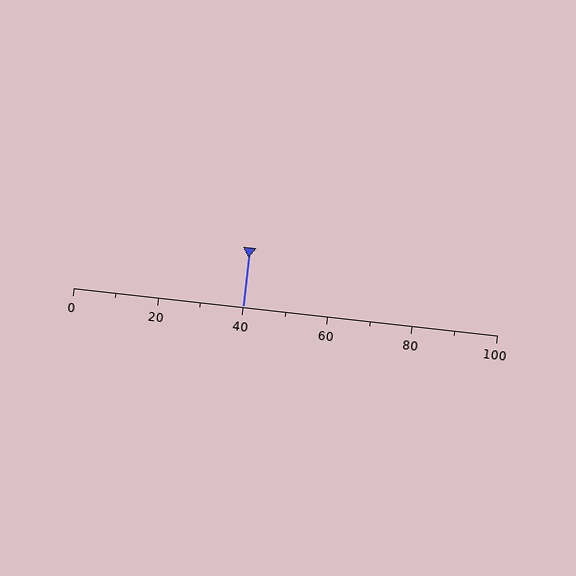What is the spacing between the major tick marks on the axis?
The major ticks are spaced 20 apart.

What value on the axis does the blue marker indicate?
The marker indicates approximately 40.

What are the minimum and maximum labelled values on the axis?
The axis runs from 0 to 100.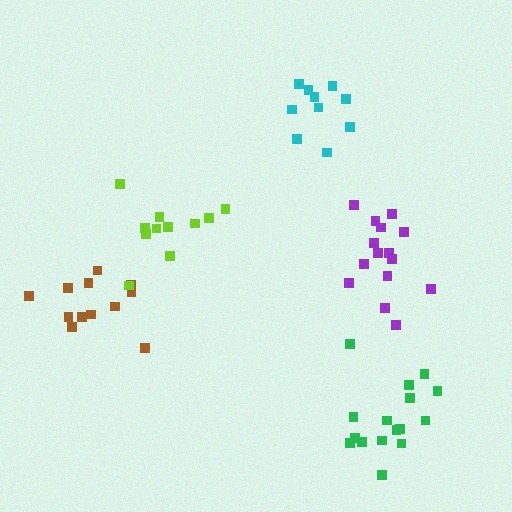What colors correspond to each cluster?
The clusters are colored: brown, lime, cyan, purple, green.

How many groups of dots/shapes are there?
There are 5 groups.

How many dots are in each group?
Group 1: 12 dots, Group 2: 11 dots, Group 3: 10 dots, Group 4: 15 dots, Group 5: 16 dots (64 total).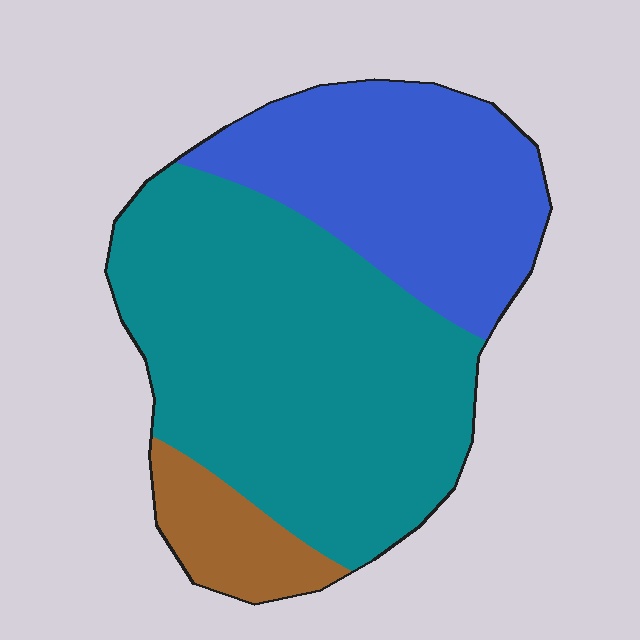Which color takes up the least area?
Brown, at roughly 10%.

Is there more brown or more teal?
Teal.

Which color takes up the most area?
Teal, at roughly 60%.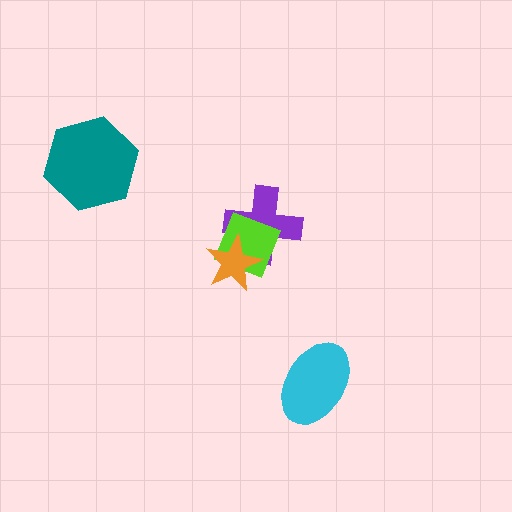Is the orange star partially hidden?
No, no other shape covers it.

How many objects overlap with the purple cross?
2 objects overlap with the purple cross.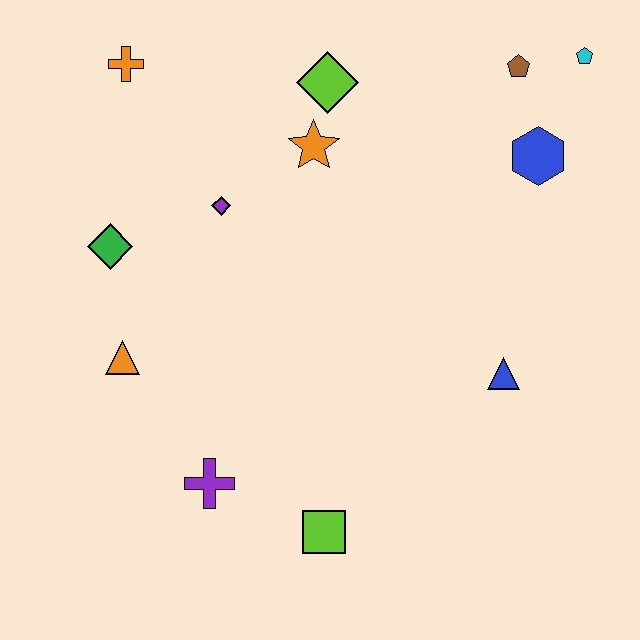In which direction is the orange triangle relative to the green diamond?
The orange triangle is below the green diamond.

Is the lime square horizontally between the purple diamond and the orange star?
No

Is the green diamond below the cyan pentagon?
Yes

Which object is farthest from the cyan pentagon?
The purple cross is farthest from the cyan pentagon.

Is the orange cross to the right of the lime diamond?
No